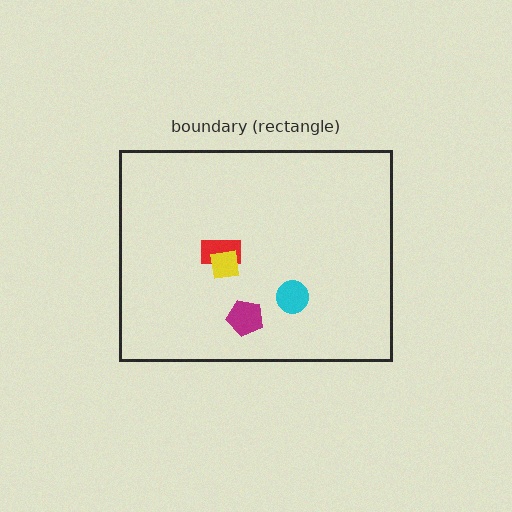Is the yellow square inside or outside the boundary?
Inside.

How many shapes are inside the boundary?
4 inside, 0 outside.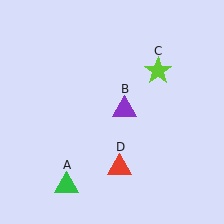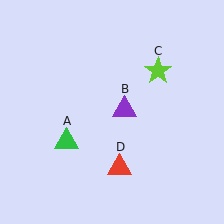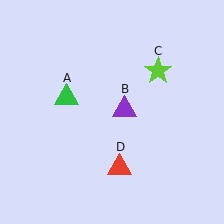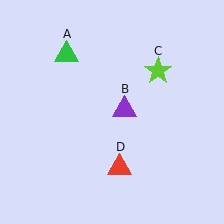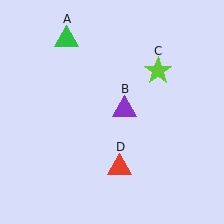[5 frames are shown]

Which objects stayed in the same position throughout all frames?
Purple triangle (object B) and lime star (object C) and red triangle (object D) remained stationary.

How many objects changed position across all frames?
1 object changed position: green triangle (object A).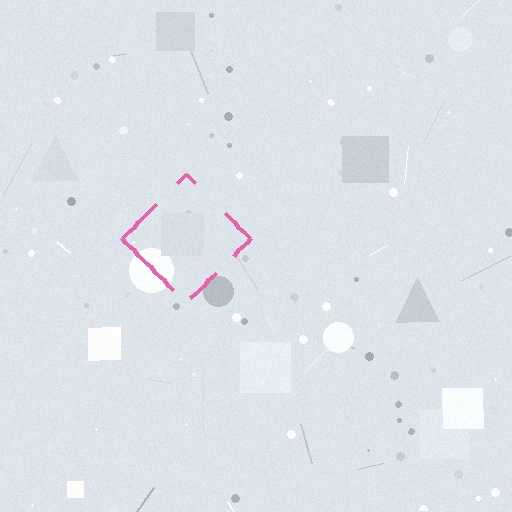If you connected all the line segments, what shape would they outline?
They would outline a diamond.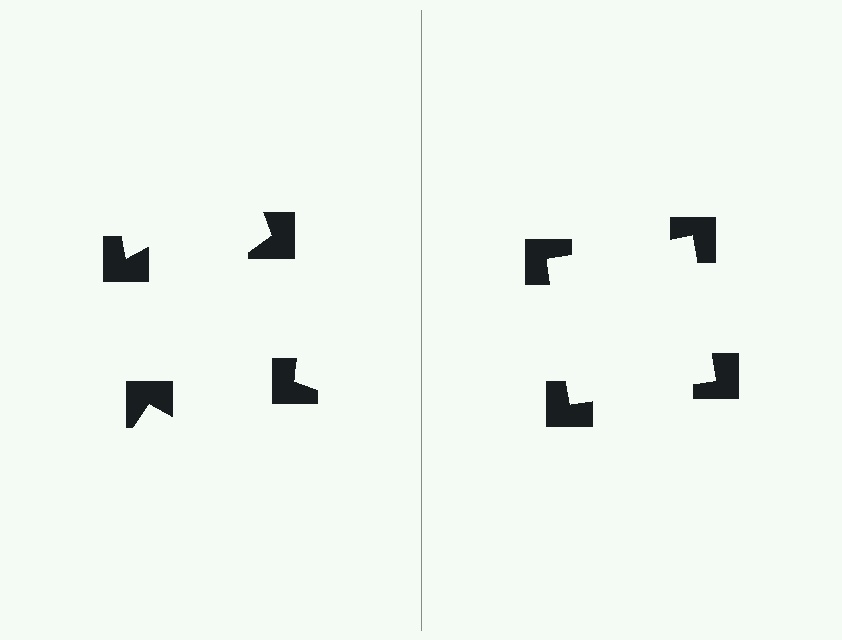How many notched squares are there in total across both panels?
8 — 4 on each side.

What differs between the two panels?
The notched squares are positioned identically on both sides; only the wedge orientations differ. On the right they align to a square; on the left they are misaligned.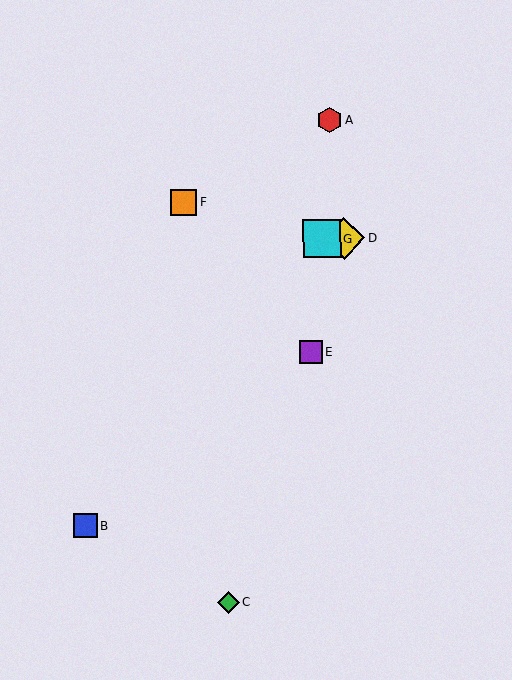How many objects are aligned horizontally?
2 objects (D, G) are aligned horizontally.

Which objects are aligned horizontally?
Objects D, G are aligned horizontally.